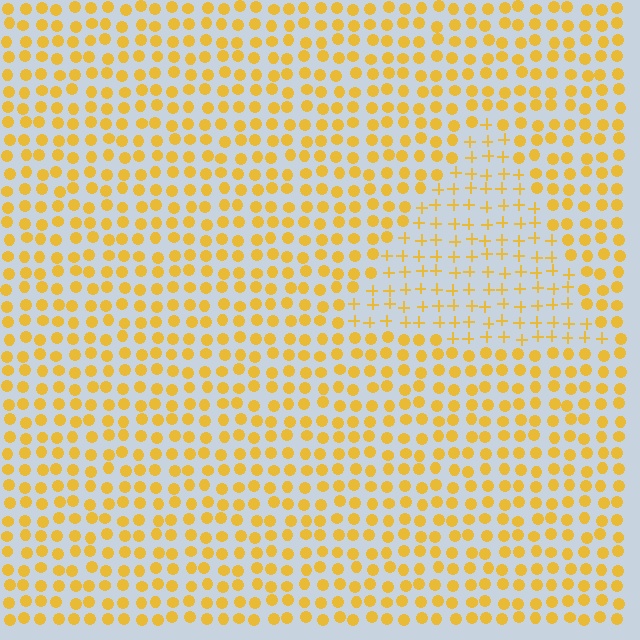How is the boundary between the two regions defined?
The boundary is defined by a change in element shape: plus signs inside vs. circles outside. All elements share the same color and spacing.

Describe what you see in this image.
The image is filled with small yellow elements arranged in a uniform grid. A triangle-shaped region contains plus signs, while the surrounding area contains circles. The boundary is defined purely by the change in element shape.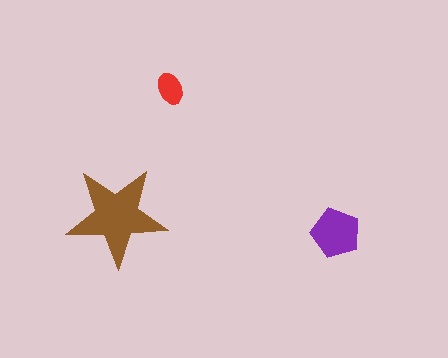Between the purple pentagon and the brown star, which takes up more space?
The brown star.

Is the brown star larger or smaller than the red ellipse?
Larger.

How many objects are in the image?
There are 3 objects in the image.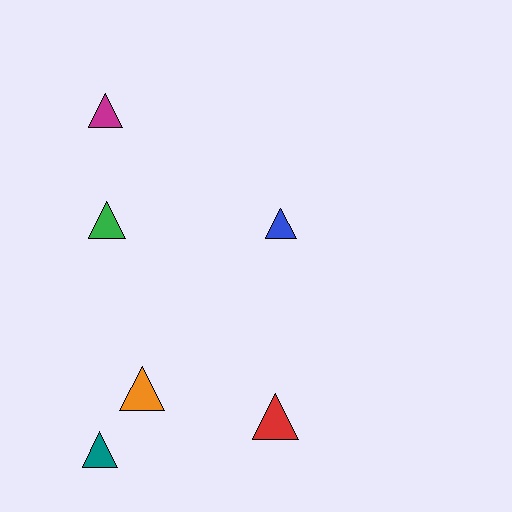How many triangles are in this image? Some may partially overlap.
There are 6 triangles.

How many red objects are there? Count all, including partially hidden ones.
There is 1 red object.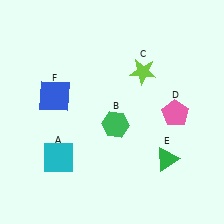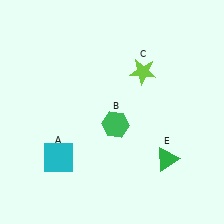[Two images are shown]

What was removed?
The pink pentagon (D), the blue square (F) were removed in Image 2.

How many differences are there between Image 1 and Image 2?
There are 2 differences between the two images.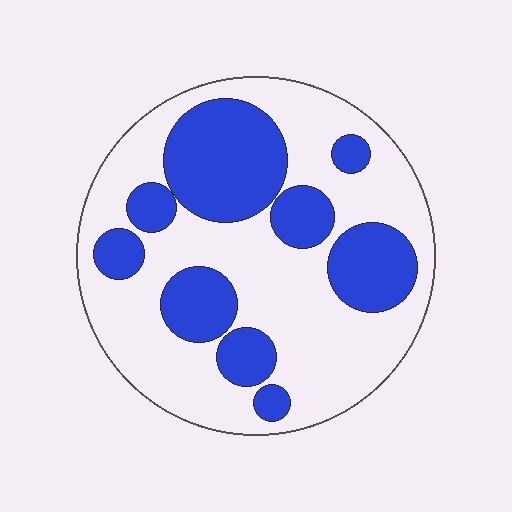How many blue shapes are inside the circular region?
9.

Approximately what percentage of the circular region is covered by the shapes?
Approximately 35%.